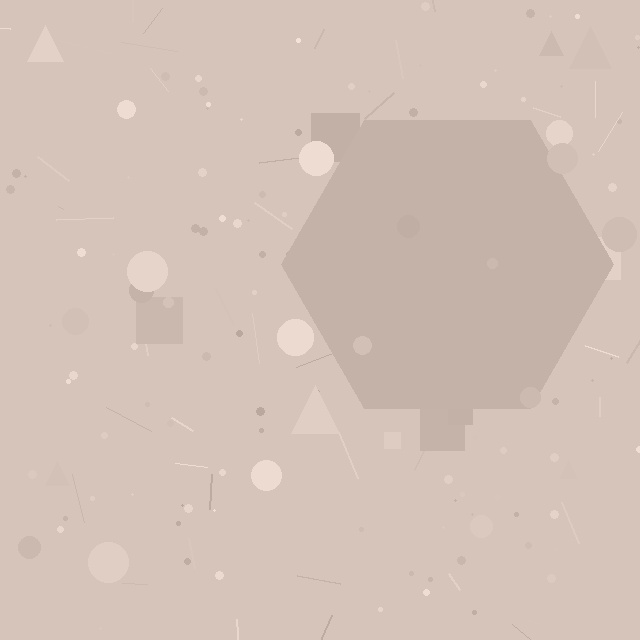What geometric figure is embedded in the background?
A hexagon is embedded in the background.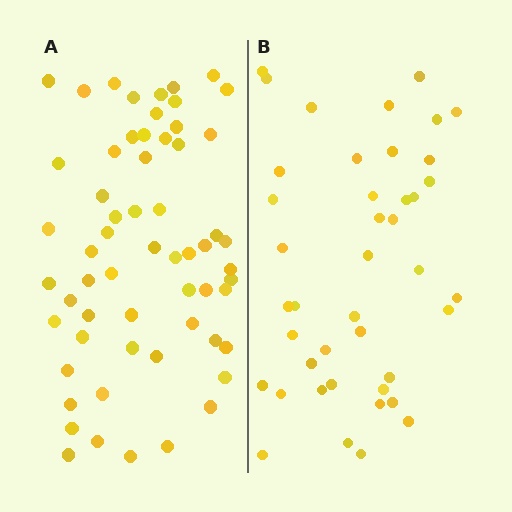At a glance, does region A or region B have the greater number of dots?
Region A (the left region) has more dots.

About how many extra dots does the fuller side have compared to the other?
Region A has approximately 20 more dots than region B.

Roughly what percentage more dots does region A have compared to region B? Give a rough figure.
About 45% more.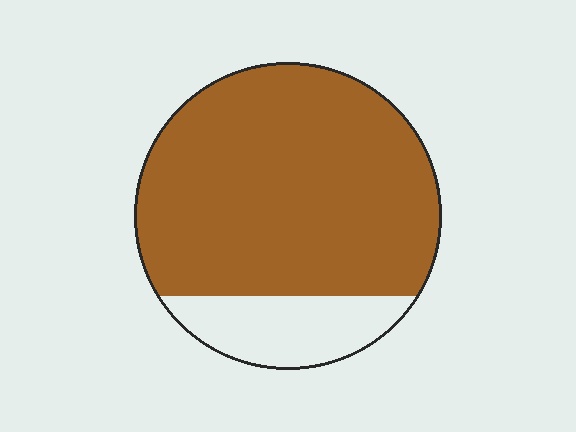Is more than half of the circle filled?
Yes.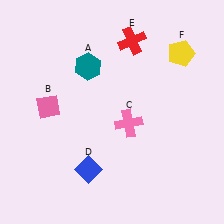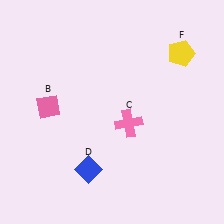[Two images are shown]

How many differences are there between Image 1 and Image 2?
There are 2 differences between the two images.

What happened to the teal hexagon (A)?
The teal hexagon (A) was removed in Image 2. It was in the top-left area of Image 1.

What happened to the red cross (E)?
The red cross (E) was removed in Image 2. It was in the top-right area of Image 1.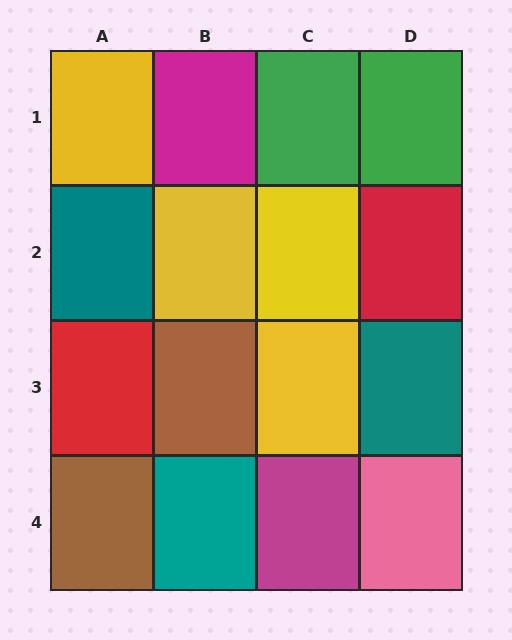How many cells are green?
2 cells are green.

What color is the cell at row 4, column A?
Brown.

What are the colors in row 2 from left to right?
Teal, yellow, yellow, red.